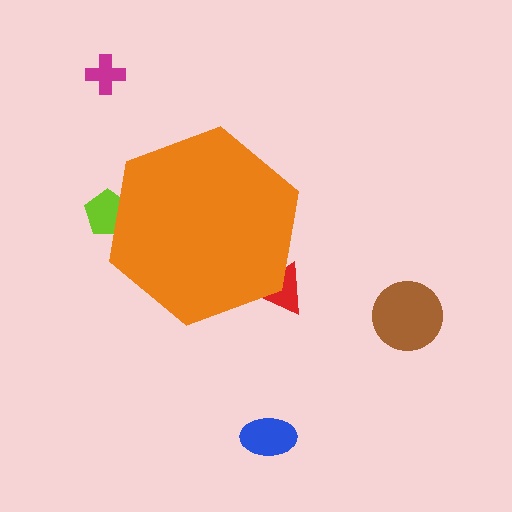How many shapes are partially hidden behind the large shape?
2 shapes are partially hidden.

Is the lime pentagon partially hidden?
Yes, the lime pentagon is partially hidden behind the orange hexagon.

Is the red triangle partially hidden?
Yes, the red triangle is partially hidden behind the orange hexagon.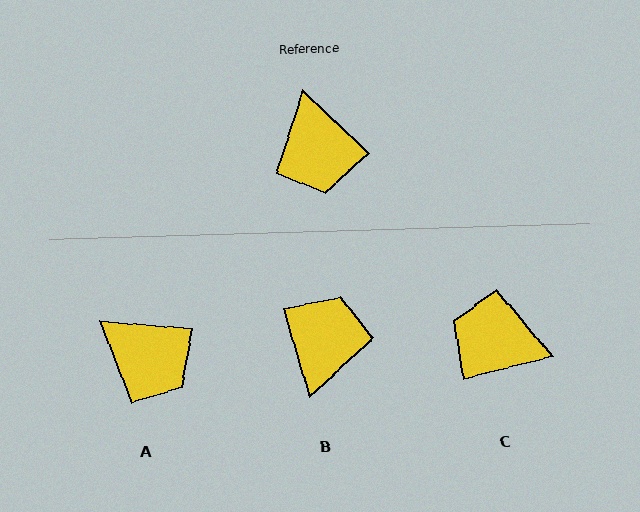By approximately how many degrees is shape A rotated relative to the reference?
Approximately 39 degrees counter-clockwise.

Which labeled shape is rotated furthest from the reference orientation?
B, about 150 degrees away.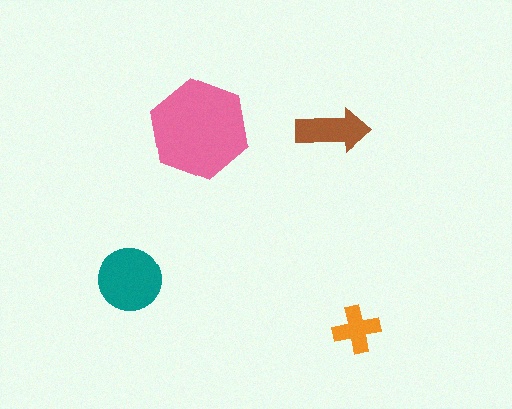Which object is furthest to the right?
The orange cross is rightmost.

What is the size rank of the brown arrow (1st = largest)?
3rd.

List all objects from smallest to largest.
The orange cross, the brown arrow, the teal circle, the pink hexagon.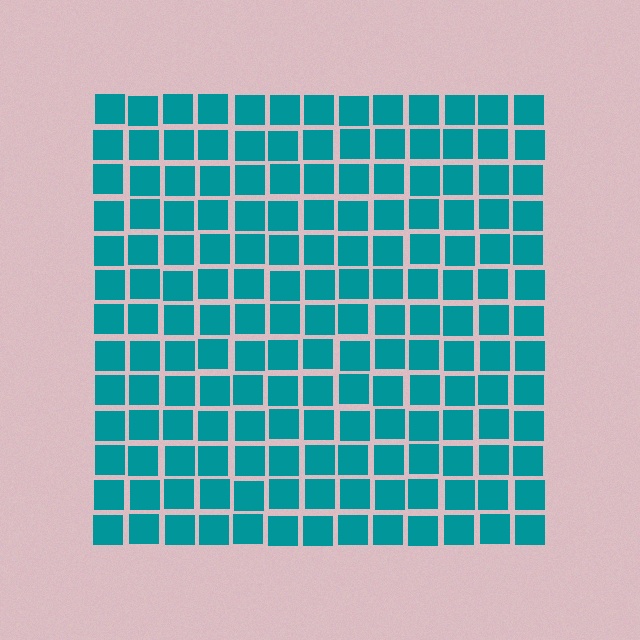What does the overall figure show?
The overall figure shows a square.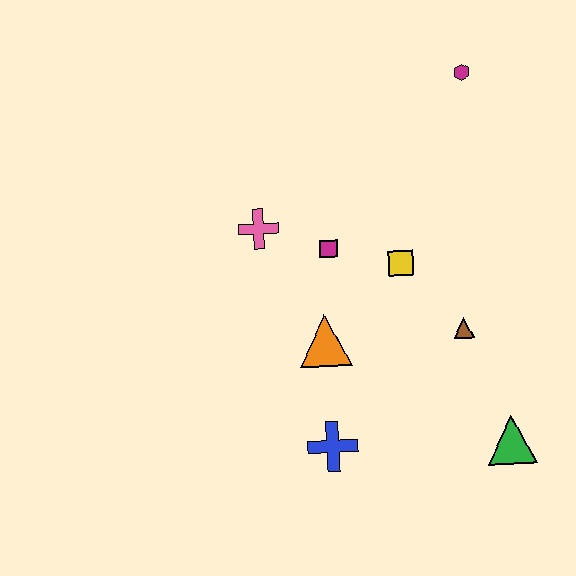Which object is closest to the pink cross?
The magenta square is closest to the pink cross.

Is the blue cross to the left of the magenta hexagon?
Yes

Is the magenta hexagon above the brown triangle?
Yes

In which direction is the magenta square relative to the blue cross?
The magenta square is above the blue cross.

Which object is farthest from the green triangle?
The magenta hexagon is farthest from the green triangle.